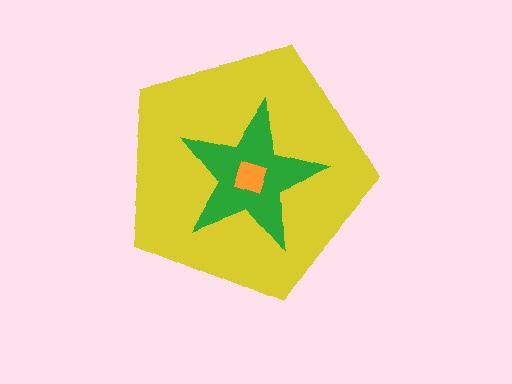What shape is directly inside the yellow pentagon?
The green star.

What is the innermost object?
The orange square.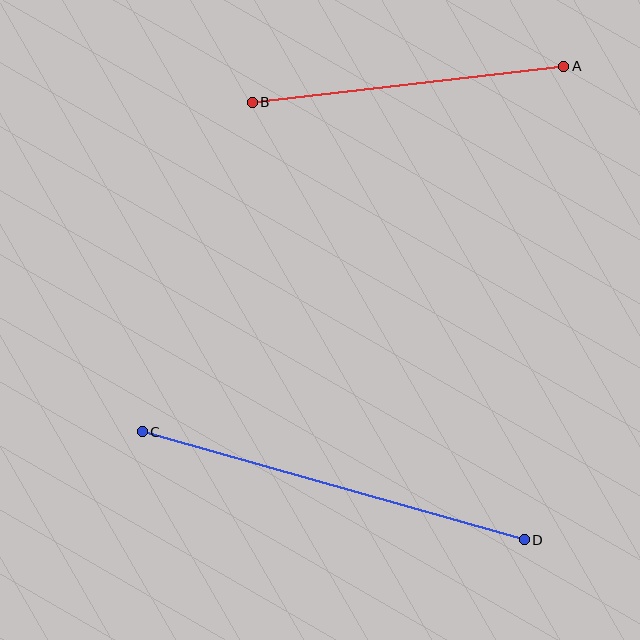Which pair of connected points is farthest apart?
Points C and D are farthest apart.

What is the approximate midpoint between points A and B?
The midpoint is at approximately (408, 84) pixels.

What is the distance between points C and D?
The distance is approximately 397 pixels.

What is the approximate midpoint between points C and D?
The midpoint is at approximately (333, 486) pixels.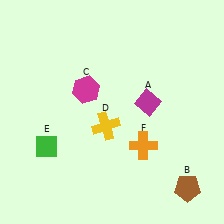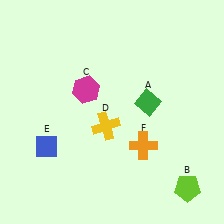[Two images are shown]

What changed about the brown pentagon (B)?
In Image 1, B is brown. In Image 2, it changed to lime.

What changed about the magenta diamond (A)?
In Image 1, A is magenta. In Image 2, it changed to green.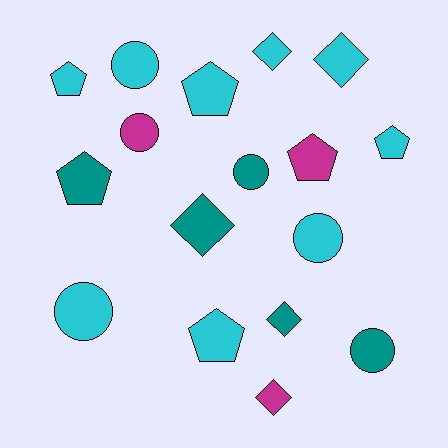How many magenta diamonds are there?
There is 1 magenta diamond.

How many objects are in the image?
There are 17 objects.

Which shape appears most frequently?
Circle, with 6 objects.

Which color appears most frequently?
Cyan, with 9 objects.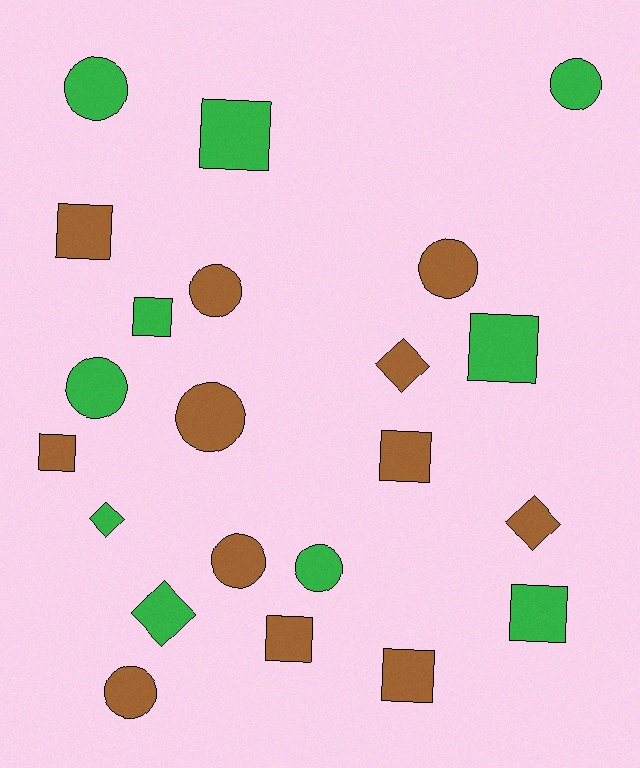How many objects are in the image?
There are 22 objects.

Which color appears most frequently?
Brown, with 12 objects.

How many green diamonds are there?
There are 2 green diamonds.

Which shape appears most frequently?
Square, with 9 objects.